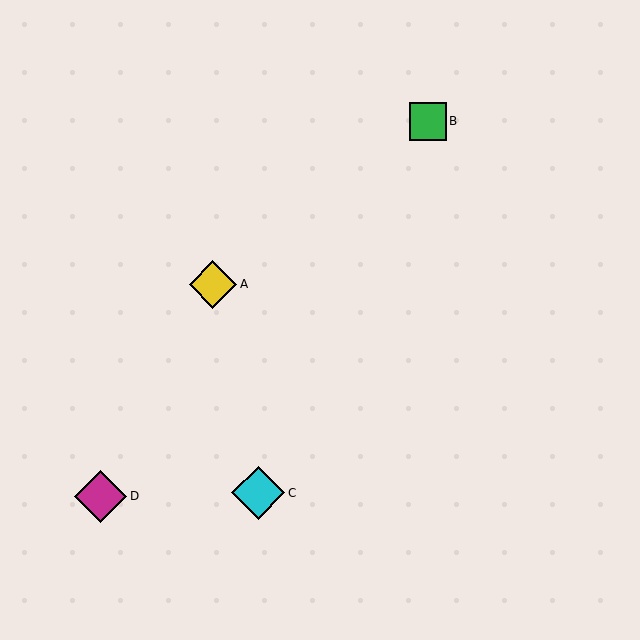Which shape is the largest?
The cyan diamond (labeled C) is the largest.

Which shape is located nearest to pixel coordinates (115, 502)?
The magenta diamond (labeled D) at (101, 496) is nearest to that location.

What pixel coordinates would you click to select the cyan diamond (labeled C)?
Click at (258, 493) to select the cyan diamond C.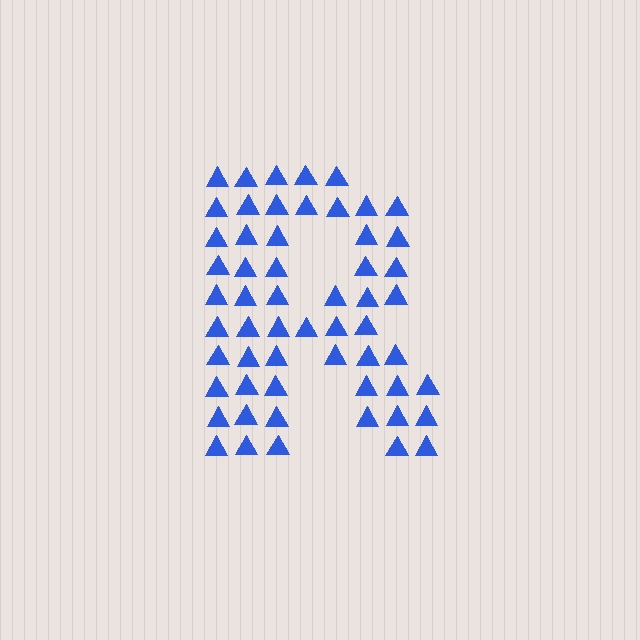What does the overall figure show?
The overall figure shows the letter R.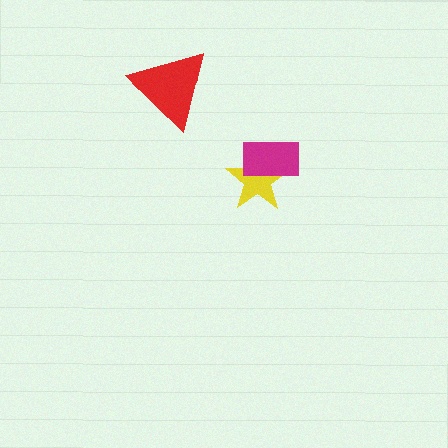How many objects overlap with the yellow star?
1 object overlaps with the yellow star.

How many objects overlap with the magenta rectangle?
1 object overlaps with the magenta rectangle.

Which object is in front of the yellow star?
The magenta rectangle is in front of the yellow star.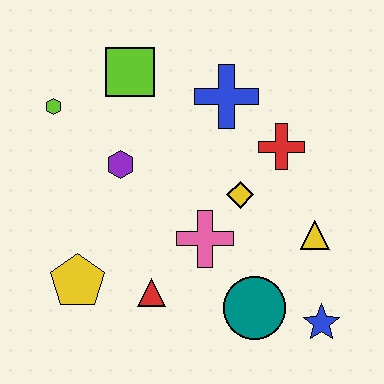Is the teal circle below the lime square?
Yes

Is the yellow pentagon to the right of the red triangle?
No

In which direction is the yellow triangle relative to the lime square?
The yellow triangle is to the right of the lime square.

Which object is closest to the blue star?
The teal circle is closest to the blue star.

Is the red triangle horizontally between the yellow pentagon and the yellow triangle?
Yes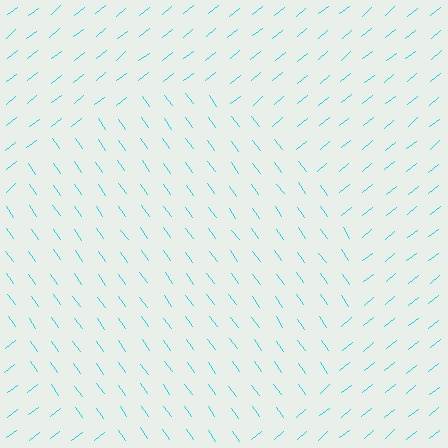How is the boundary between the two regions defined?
The boundary is defined purely by a change in line orientation (approximately 86 degrees difference). All lines are the same color and thickness.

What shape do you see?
I see a circle.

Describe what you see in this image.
The image is filled with small cyan line segments. A circle region in the image has lines oriented differently from the surrounding lines, creating a visible texture boundary.